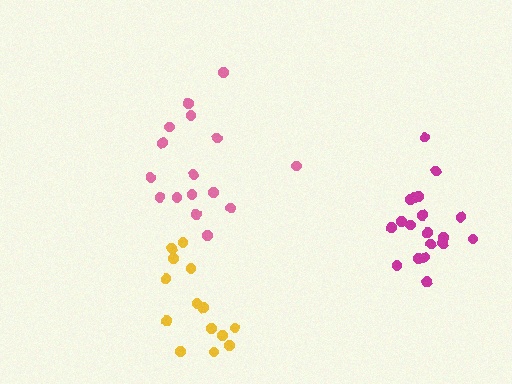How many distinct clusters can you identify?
There are 3 distinct clusters.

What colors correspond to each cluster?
The clusters are colored: magenta, pink, yellow.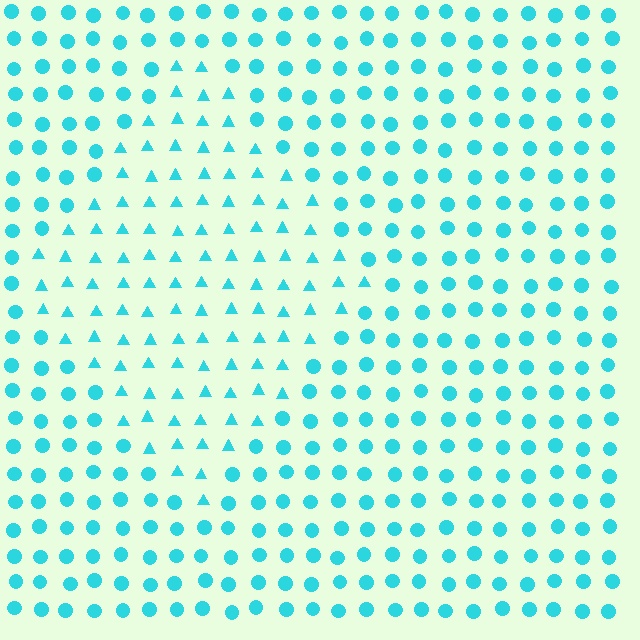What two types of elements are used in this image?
The image uses triangles inside the diamond region and circles outside it.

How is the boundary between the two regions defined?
The boundary is defined by a change in element shape: triangles inside vs. circles outside. All elements share the same color and spacing.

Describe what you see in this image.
The image is filled with small cyan elements arranged in a uniform grid. A diamond-shaped region contains triangles, while the surrounding area contains circles. The boundary is defined purely by the change in element shape.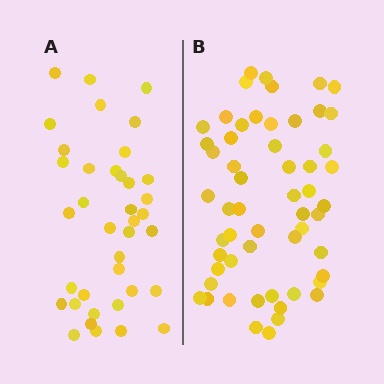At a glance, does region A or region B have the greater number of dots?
Region B (the right region) has more dots.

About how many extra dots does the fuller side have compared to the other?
Region B has approximately 20 more dots than region A.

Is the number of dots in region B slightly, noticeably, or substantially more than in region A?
Region B has substantially more. The ratio is roughly 1.5 to 1.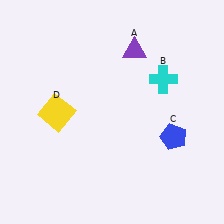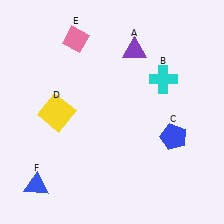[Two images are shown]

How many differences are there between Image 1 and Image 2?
There are 2 differences between the two images.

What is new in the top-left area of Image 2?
A pink diamond (E) was added in the top-left area of Image 2.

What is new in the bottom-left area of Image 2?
A blue triangle (F) was added in the bottom-left area of Image 2.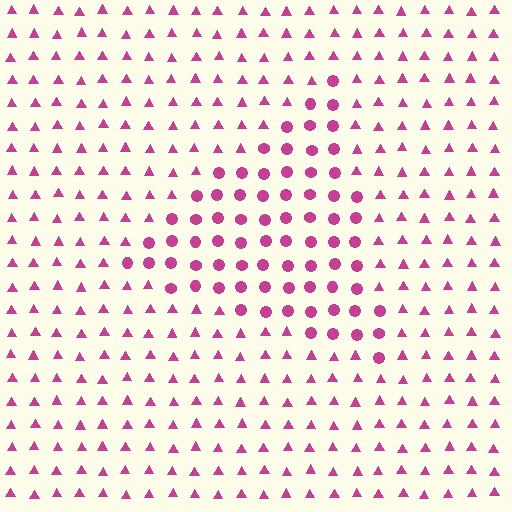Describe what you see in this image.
The image is filled with small magenta elements arranged in a uniform grid. A triangle-shaped region contains circles, while the surrounding area contains triangles. The boundary is defined purely by the change in element shape.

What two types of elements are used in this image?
The image uses circles inside the triangle region and triangles outside it.